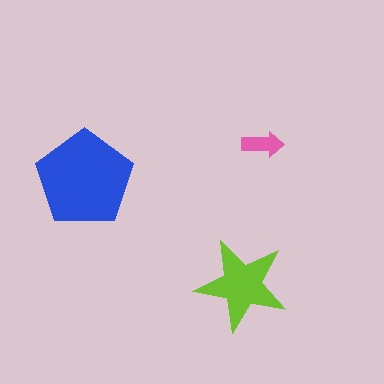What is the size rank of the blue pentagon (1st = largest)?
1st.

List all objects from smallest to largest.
The pink arrow, the lime star, the blue pentagon.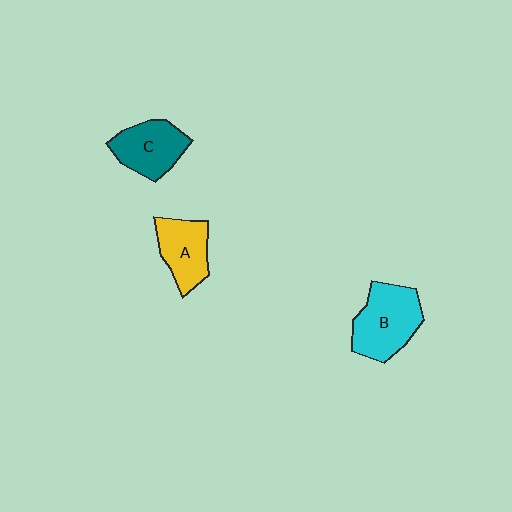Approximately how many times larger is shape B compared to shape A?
Approximately 1.3 times.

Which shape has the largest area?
Shape B (cyan).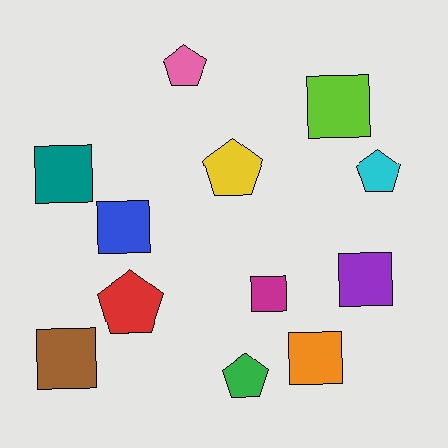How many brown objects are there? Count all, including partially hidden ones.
There is 1 brown object.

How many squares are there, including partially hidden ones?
There are 7 squares.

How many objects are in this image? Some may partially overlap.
There are 12 objects.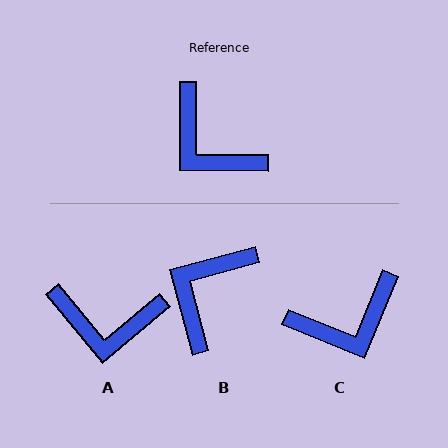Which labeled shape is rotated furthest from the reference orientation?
B, about 75 degrees away.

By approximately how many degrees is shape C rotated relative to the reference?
Approximately 68 degrees counter-clockwise.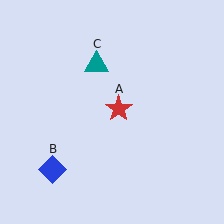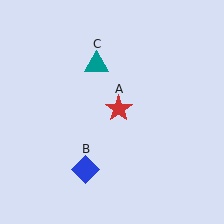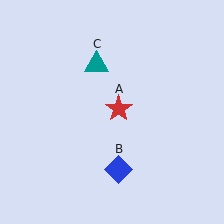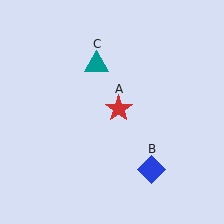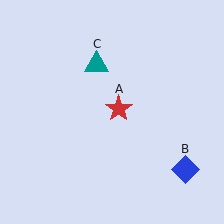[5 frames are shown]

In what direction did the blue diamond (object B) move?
The blue diamond (object B) moved right.